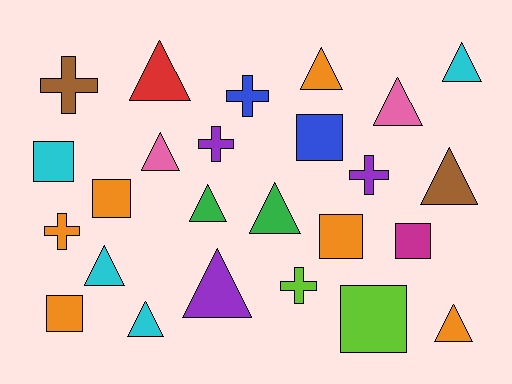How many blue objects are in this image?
There are 2 blue objects.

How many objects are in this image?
There are 25 objects.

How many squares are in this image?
There are 7 squares.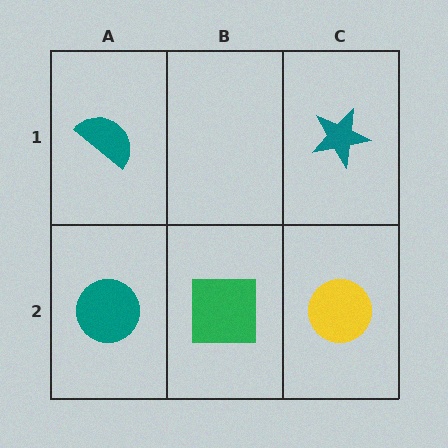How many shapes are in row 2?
3 shapes.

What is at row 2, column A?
A teal circle.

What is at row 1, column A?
A teal semicircle.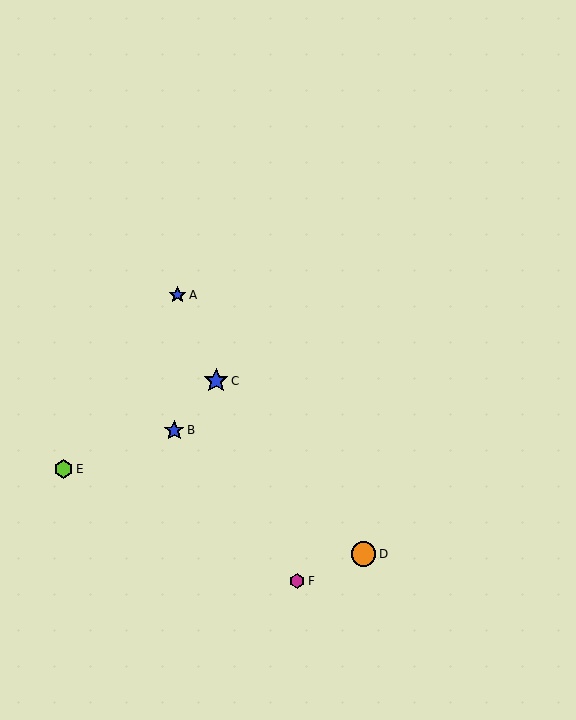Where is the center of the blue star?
The center of the blue star is at (216, 381).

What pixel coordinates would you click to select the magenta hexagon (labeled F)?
Click at (297, 581) to select the magenta hexagon F.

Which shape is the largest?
The orange circle (labeled D) is the largest.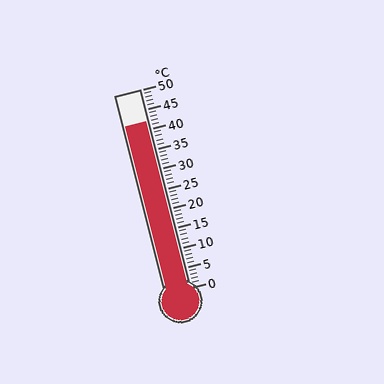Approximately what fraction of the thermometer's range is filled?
The thermometer is filled to approximately 85% of its range.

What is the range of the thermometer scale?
The thermometer scale ranges from 0°C to 50°C.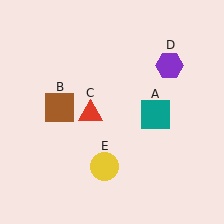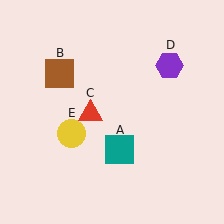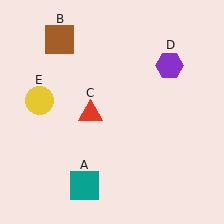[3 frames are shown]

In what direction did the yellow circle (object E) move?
The yellow circle (object E) moved up and to the left.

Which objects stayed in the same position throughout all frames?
Red triangle (object C) and purple hexagon (object D) remained stationary.